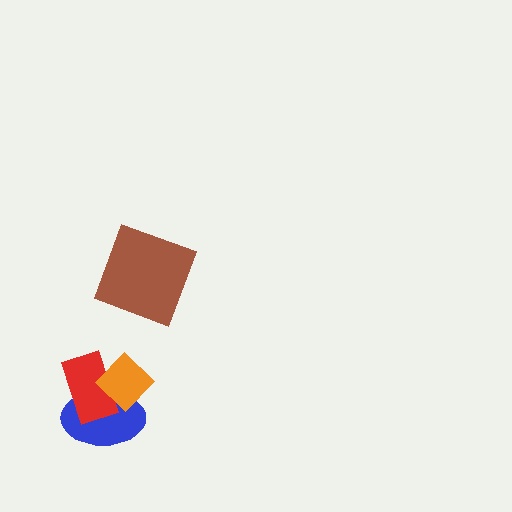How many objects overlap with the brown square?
0 objects overlap with the brown square.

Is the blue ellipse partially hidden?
Yes, it is partially covered by another shape.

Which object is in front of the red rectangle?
The orange diamond is in front of the red rectangle.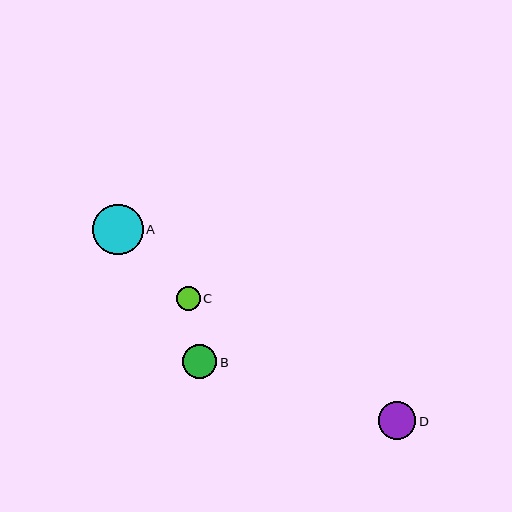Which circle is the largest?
Circle A is the largest with a size of approximately 50 pixels.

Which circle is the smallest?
Circle C is the smallest with a size of approximately 24 pixels.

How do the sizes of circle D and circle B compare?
Circle D and circle B are approximately the same size.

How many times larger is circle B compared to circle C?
Circle B is approximately 1.5 times the size of circle C.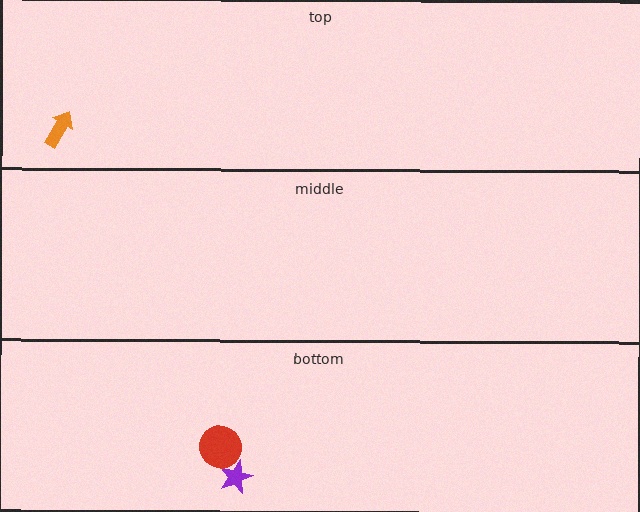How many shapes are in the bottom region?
2.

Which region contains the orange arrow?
The top region.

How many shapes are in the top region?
1.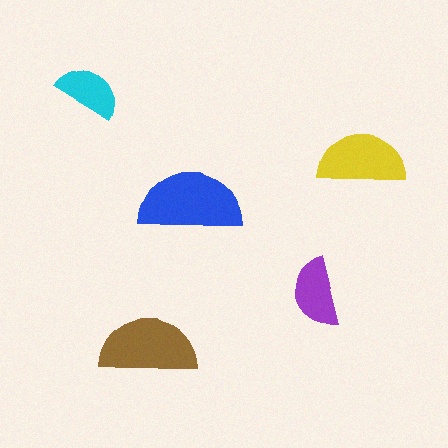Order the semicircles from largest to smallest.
the blue one, the brown one, the yellow one, the purple one, the cyan one.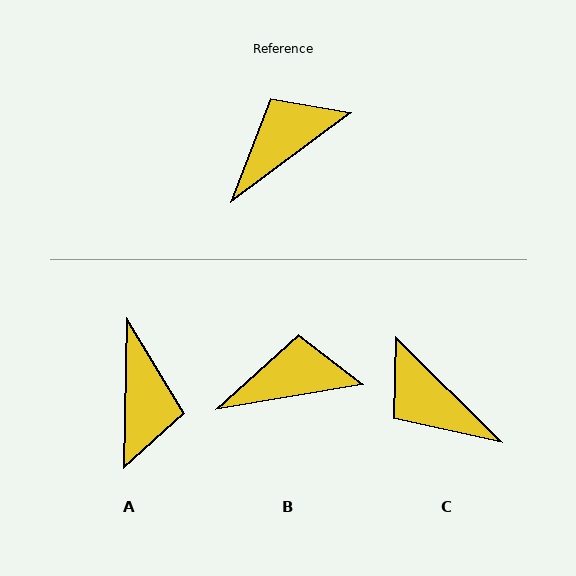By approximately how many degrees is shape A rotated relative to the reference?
Approximately 128 degrees clockwise.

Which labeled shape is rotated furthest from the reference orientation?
A, about 128 degrees away.